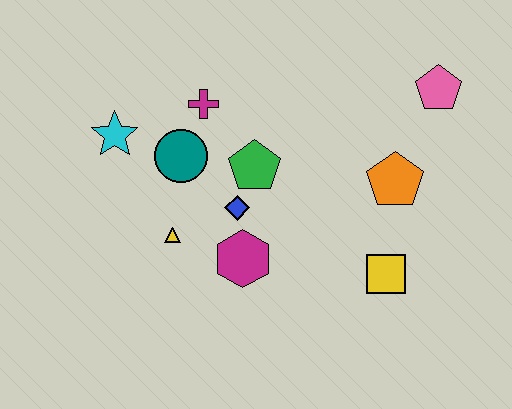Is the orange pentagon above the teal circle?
No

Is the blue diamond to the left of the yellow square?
Yes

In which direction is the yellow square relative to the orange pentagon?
The yellow square is below the orange pentagon.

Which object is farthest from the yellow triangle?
The pink pentagon is farthest from the yellow triangle.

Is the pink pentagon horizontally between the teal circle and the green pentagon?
No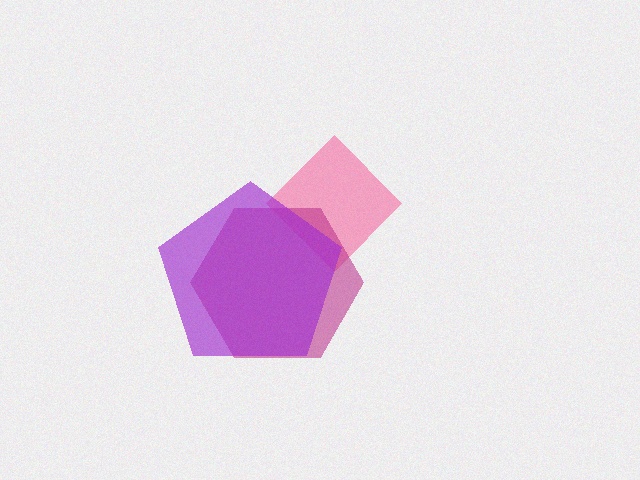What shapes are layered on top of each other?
The layered shapes are: a pink diamond, a magenta hexagon, a purple pentagon.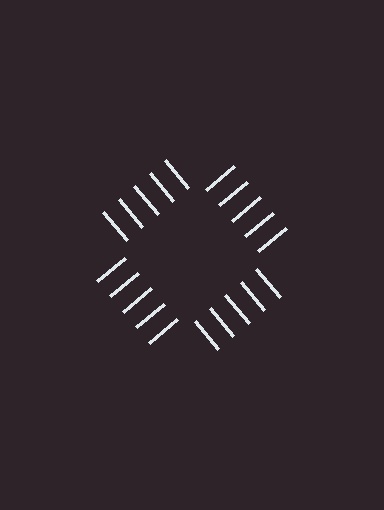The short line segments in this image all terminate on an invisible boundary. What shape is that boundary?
An illusory square — the line segments terminate on its edges but no continuous stroke is drawn.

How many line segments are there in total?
20 — 5 along each of the 4 edges.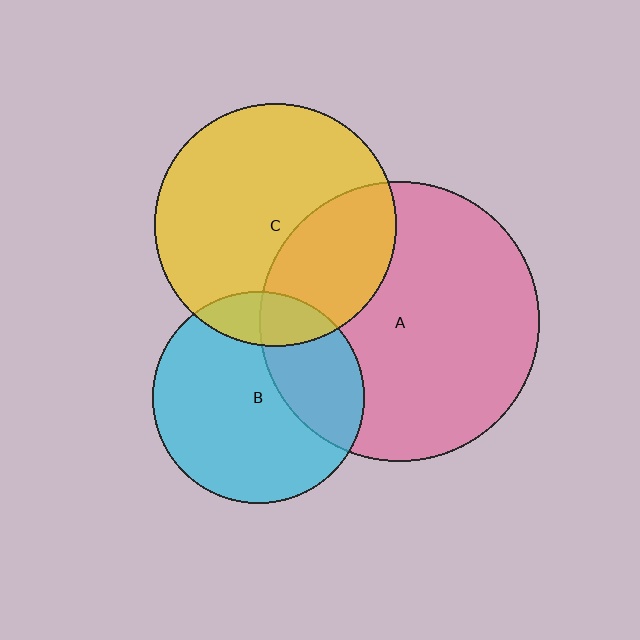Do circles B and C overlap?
Yes.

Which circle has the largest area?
Circle A (pink).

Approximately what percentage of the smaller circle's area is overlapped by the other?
Approximately 15%.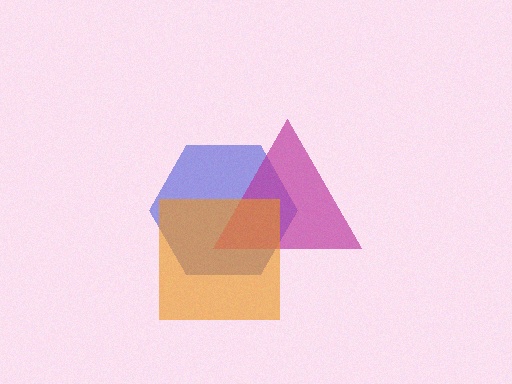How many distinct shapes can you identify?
There are 3 distinct shapes: a blue hexagon, a magenta triangle, an orange square.